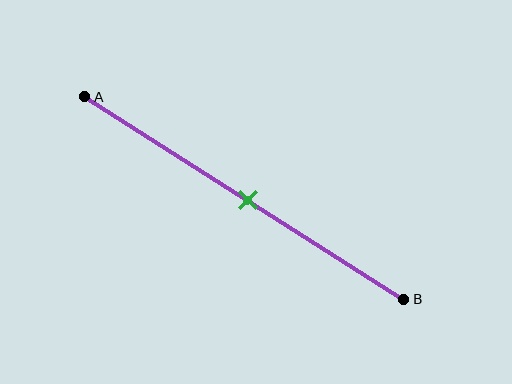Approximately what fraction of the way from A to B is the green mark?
The green mark is approximately 50% of the way from A to B.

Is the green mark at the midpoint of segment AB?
Yes, the mark is approximately at the midpoint.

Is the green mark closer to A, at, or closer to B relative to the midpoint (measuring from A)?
The green mark is approximately at the midpoint of segment AB.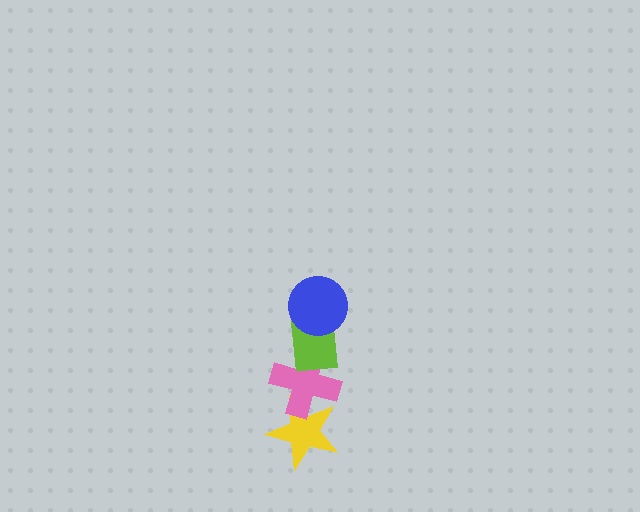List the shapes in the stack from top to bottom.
From top to bottom: the blue circle, the lime rectangle, the pink cross, the yellow star.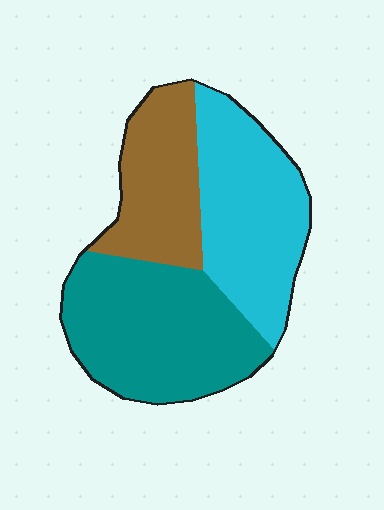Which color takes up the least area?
Brown, at roughly 25%.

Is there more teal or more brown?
Teal.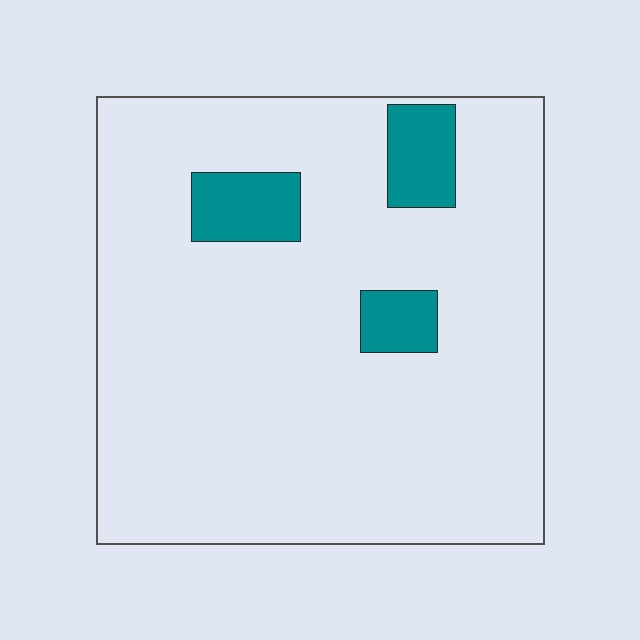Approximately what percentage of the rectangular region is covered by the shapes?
Approximately 10%.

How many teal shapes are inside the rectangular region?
3.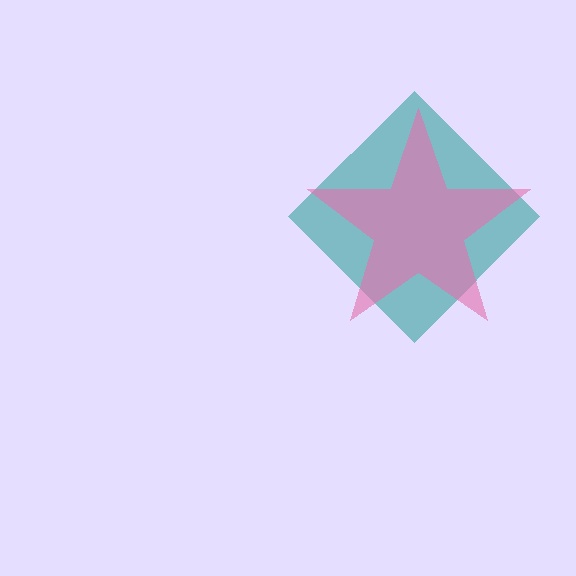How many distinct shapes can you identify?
There are 2 distinct shapes: a teal diamond, a pink star.